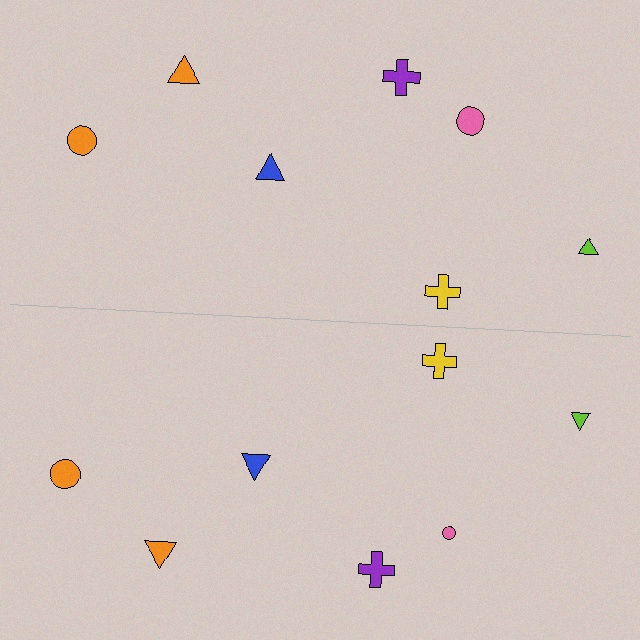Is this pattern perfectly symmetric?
No, the pattern is not perfectly symmetric. The pink circle on the bottom side has a different size than its mirror counterpart.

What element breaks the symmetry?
The pink circle on the bottom side has a different size than its mirror counterpart.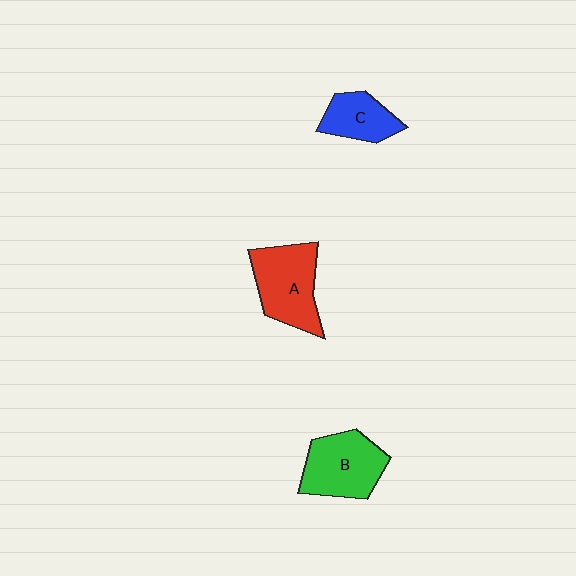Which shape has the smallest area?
Shape C (blue).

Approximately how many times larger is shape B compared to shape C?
Approximately 1.5 times.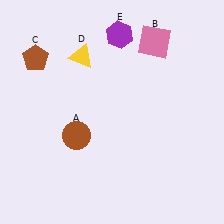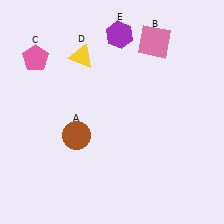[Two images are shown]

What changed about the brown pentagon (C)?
In Image 1, C is brown. In Image 2, it changed to pink.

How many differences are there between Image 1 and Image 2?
There is 1 difference between the two images.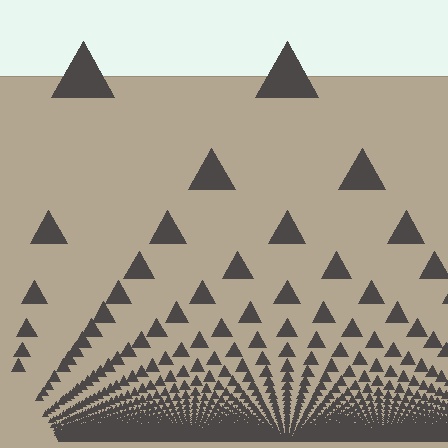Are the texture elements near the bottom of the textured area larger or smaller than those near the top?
Smaller. The gradient is inverted — elements near the bottom are smaller and denser.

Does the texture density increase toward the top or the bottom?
Density increases toward the bottom.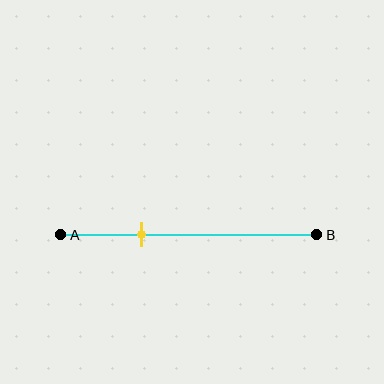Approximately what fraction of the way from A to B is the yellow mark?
The yellow mark is approximately 30% of the way from A to B.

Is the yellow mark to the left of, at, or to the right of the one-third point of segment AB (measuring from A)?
The yellow mark is approximately at the one-third point of segment AB.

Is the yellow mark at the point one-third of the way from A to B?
Yes, the mark is approximately at the one-third point.